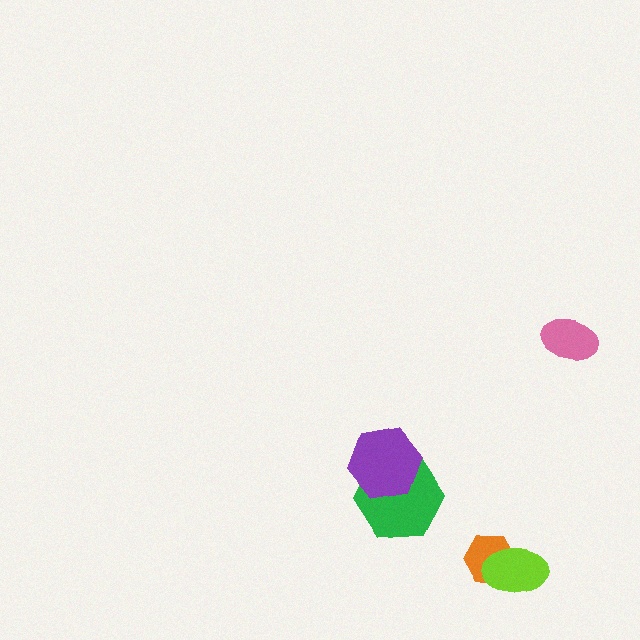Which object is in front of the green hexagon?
The purple hexagon is in front of the green hexagon.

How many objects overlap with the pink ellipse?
0 objects overlap with the pink ellipse.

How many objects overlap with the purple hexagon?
1 object overlaps with the purple hexagon.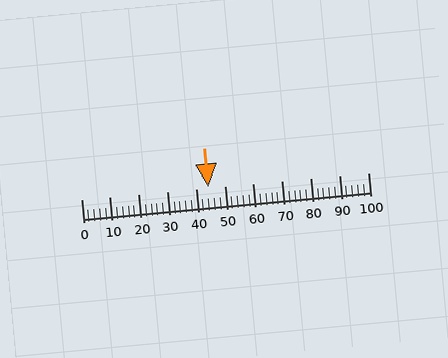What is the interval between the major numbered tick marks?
The major tick marks are spaced 10 units apart.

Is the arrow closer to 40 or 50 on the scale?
The arrow is closer to 40.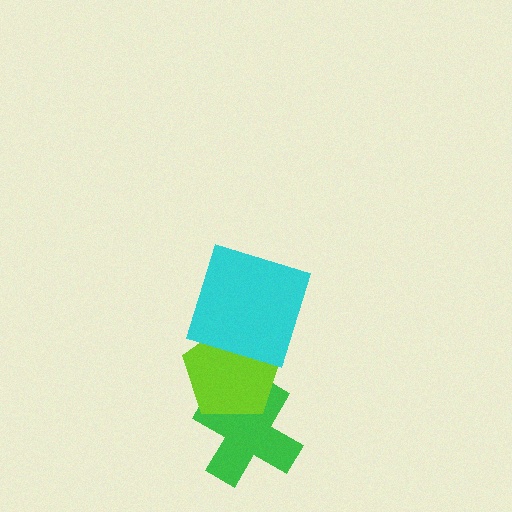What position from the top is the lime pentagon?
The lime pentagon is 2nd from the top.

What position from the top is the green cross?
The green cross is 3rd from the top.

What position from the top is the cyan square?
The cyan square is 1st from the top.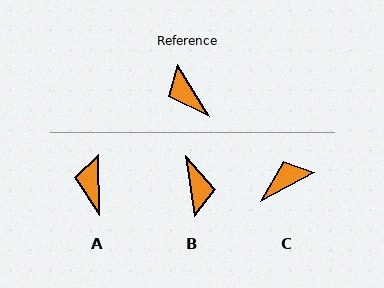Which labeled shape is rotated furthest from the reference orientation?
B, about 157 degrees away.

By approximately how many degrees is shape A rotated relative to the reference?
Approximately 31 degrees clockwise.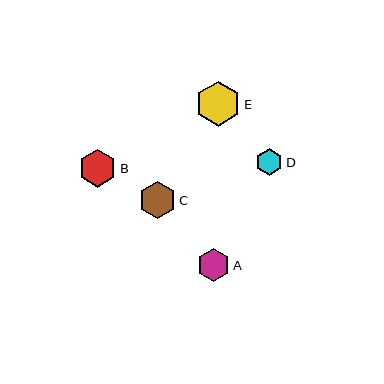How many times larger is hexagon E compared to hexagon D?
Hexagon E is approximately 1.7 times the size of hexagon D.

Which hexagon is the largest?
Hexagon E is the largest with a size of approximately 45 pixels.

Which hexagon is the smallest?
Hexagon D is the smallest with a size of approximately 27 pixels.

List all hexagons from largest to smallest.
From largest to smallest: E, B, C, A, D.